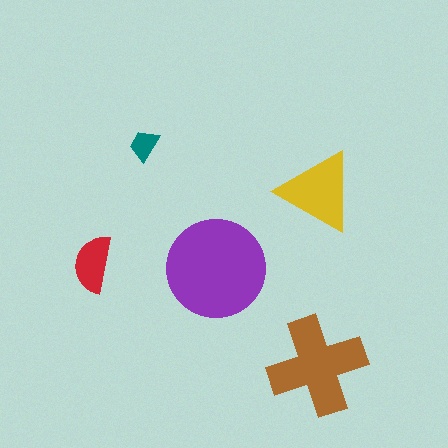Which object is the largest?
The purple circle.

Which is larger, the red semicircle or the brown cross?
The brown cross.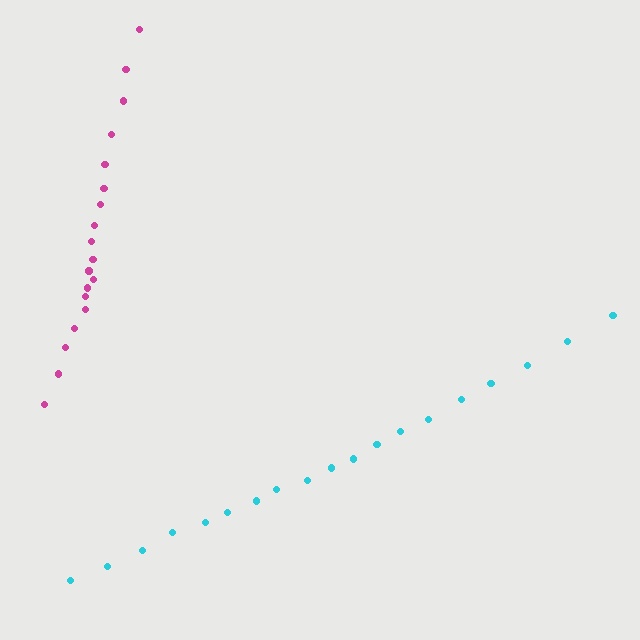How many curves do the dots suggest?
There are 2 distinct paths.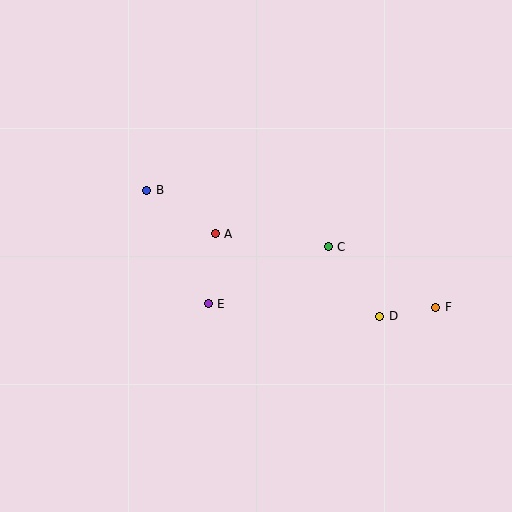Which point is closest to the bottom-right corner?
Point F is closest to the bottom-right corner.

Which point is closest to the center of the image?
Point A at (215, 234) is closest to the center.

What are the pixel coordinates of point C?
Point C is at (328, 247).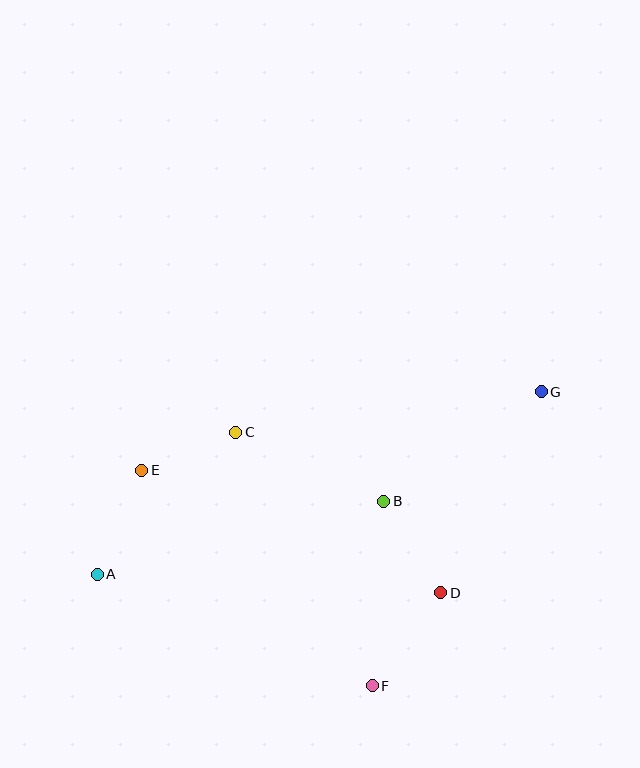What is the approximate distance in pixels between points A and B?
The distance between A and B is approximately 296 pixels.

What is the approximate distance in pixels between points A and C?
The distance between A and C is approximately 199 pixels.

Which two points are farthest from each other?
Points A and G are farthest from each other.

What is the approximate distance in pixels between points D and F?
The distance between D and F is approximately 115 pixels.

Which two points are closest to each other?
Points C and E are closest to each other.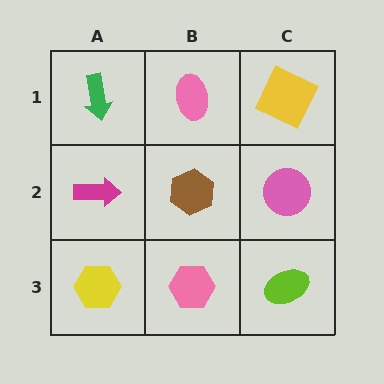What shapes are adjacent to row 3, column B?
A brown hexagon (row 2, column B), a yellow hexagon (row 3, column A), a lime ellipse (row 3, column C).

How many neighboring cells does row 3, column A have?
2.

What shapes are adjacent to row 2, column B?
A pink ellipse (row 1, column B), a pink hexagon (row 3, column B), a magenta arrow (row 2, column A), a pink circle (row 2, column C).